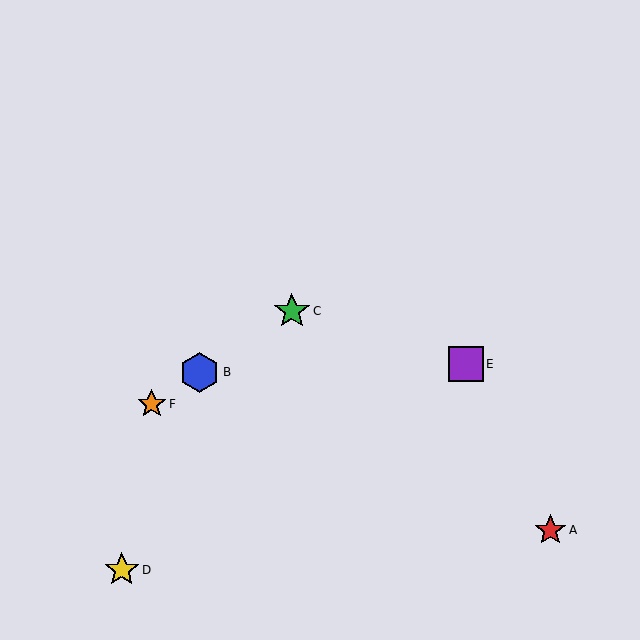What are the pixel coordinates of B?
Object B is at (200, 372).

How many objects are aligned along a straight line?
3 objects (B, C, F) are aligned along a straight line.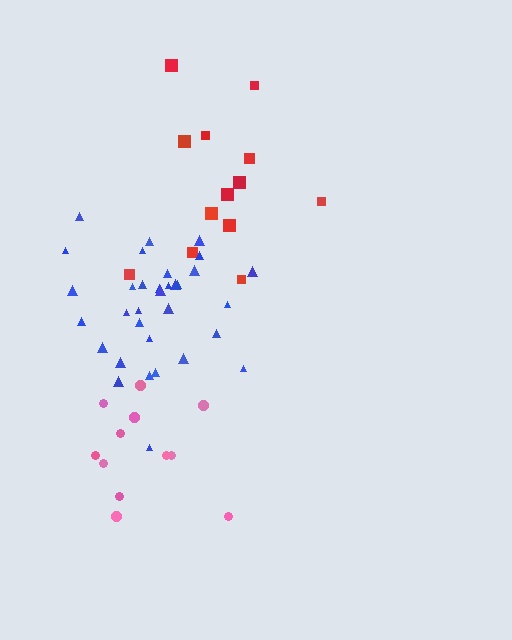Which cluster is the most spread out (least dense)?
Red.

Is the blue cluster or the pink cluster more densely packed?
Blue.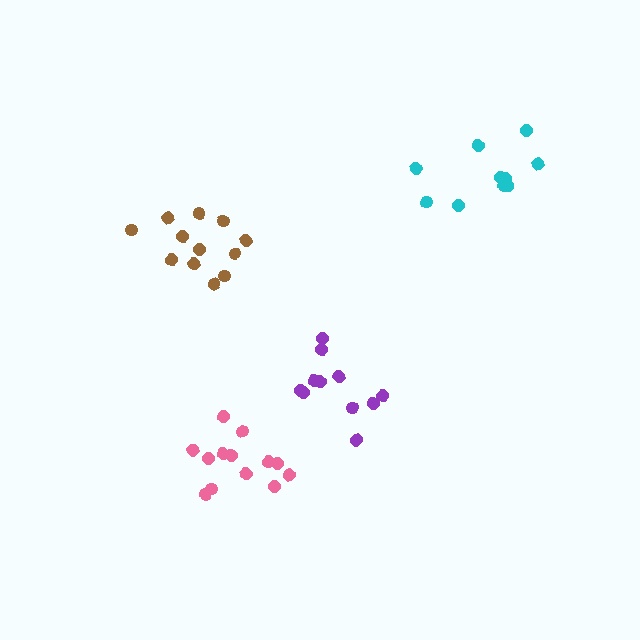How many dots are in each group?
Group 1: 11 dots, Group 2: 10 dots, Group 3: 13 dots, Group 4: 12 dots (46 total).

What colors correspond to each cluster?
The clusters are colored: purple, cyan, pink, brown.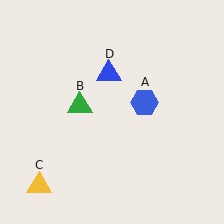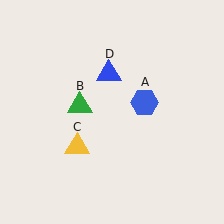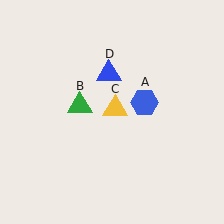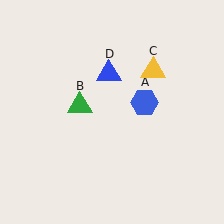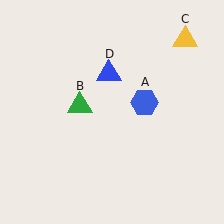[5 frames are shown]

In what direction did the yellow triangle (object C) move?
The yellow triangle (object C) moved up and to the right.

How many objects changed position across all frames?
1 object changed position: yellow triangle (object C).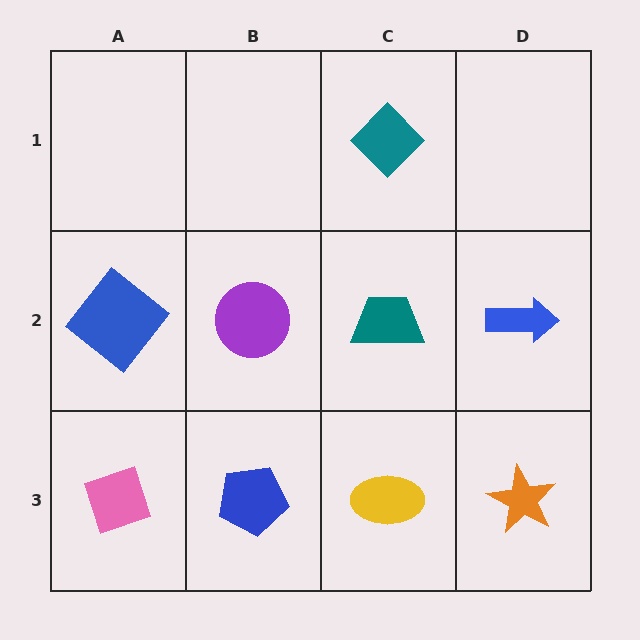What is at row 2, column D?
A blue arrow.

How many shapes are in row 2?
4 shapes.